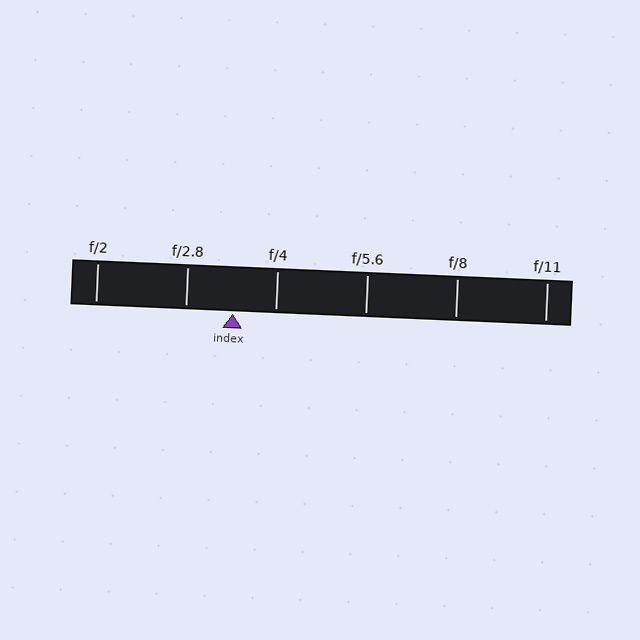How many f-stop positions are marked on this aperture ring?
There are 6 f-stop positions marked.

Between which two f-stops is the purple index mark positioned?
The index mark is between f/2.8 and f/4.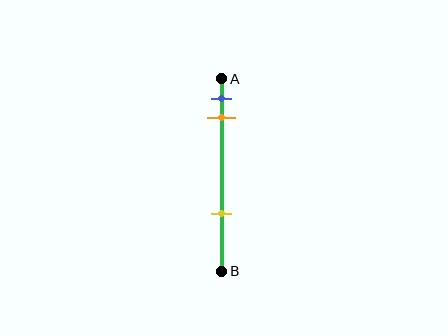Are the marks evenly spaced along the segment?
No, the marks are not evenly spaced.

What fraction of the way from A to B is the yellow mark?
The yellow mark is approximately 70% (0.7) of the way from A to B.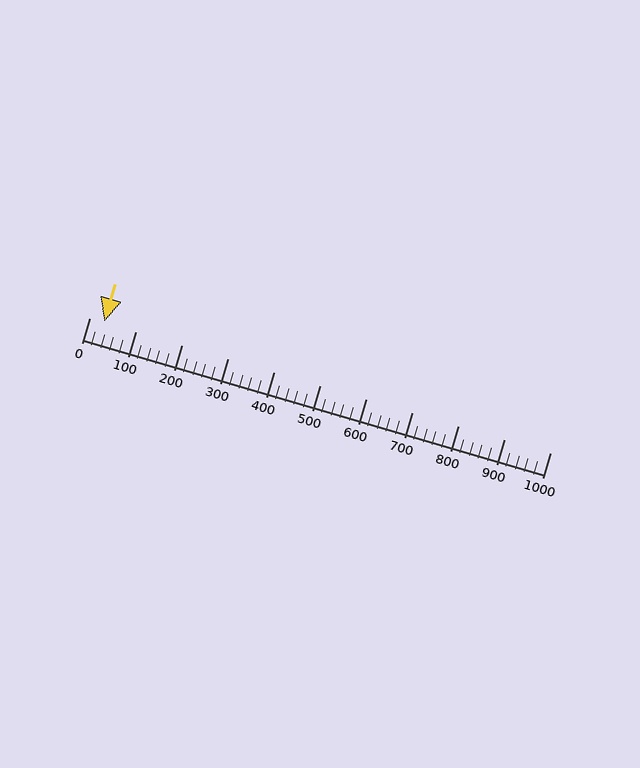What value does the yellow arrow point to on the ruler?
The yellow arrow points to approximately 31.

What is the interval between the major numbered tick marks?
The major tick marks are spaced 100 units apart.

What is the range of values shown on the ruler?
The ruler shows values from 0 to 1000.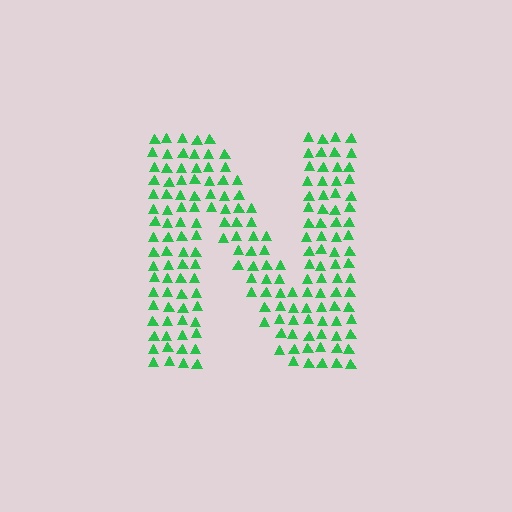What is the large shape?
The large shape is the letter N.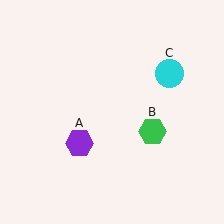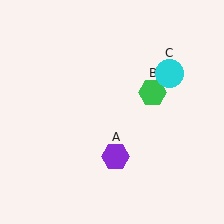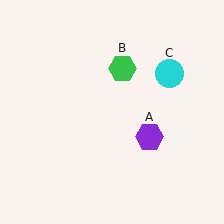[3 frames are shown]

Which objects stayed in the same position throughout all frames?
Cyan circle (object C) remained stationary.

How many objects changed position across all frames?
2 objects changed position: purple hexagon (object A), green hexagon (object B).